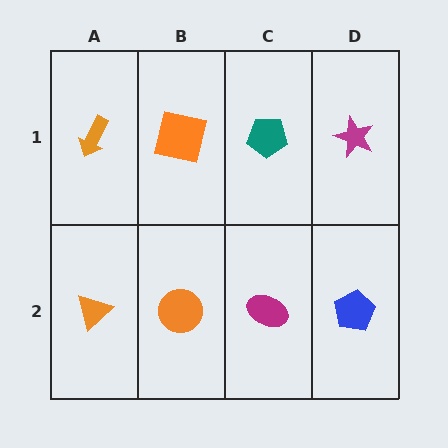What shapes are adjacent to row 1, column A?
An orange triangle (row 2, column A), an orange square (row 1, column B).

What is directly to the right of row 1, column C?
A magenta star.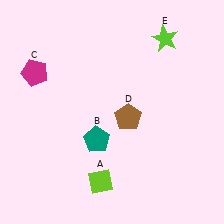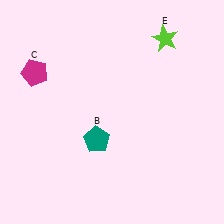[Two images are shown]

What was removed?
The brown pentagon (D), the lime diamond (A) were removed in Image 2.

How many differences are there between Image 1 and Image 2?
There are 2 differences between the two images.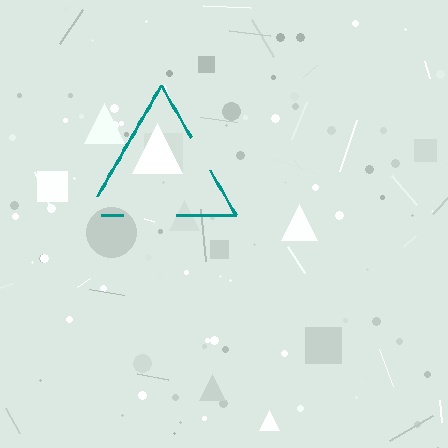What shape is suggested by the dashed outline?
The dashed outline suggests a triangle.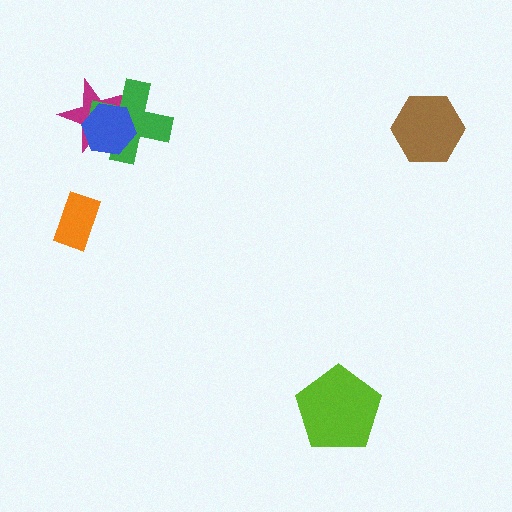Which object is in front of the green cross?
The blue hexagon is in front of the green cross.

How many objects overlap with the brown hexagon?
0 objects overlap with the brown hexagon.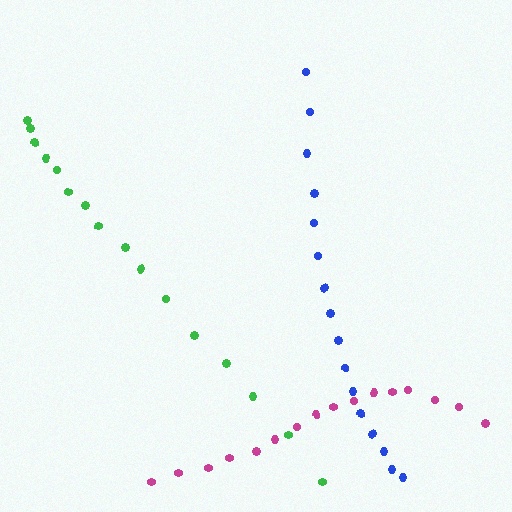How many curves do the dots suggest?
There are 3 distinct paths.